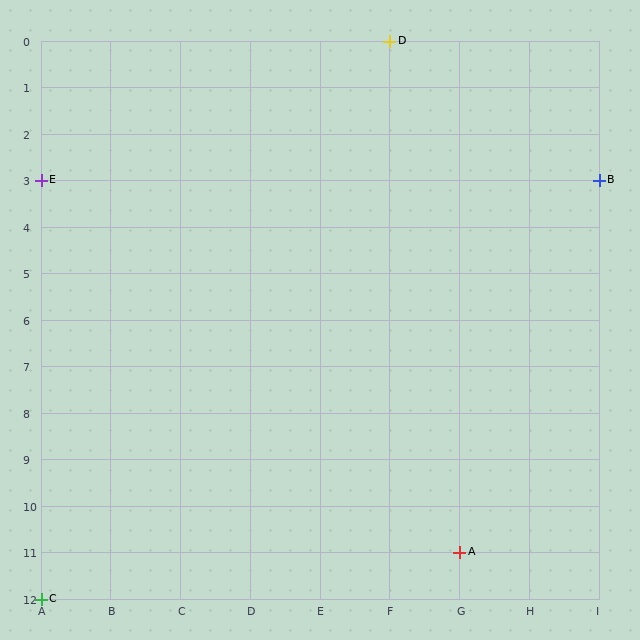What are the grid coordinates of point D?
Point D is at grid coordinates (F, 0).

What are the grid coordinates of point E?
Point E is at grid coordinates (A, 3).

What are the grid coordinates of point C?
Point C is at grid coordinates (A, 12).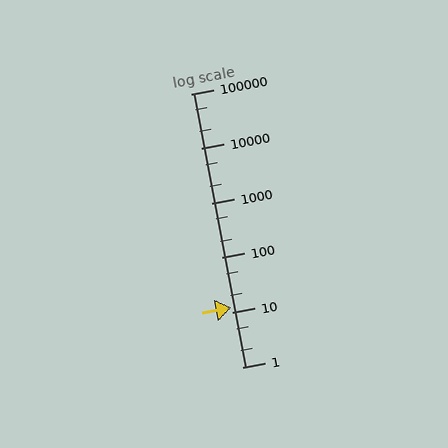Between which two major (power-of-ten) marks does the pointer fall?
The pointer is between 10 and 100.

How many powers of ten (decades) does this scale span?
The scale spans 5 decades, from 1 to 100000.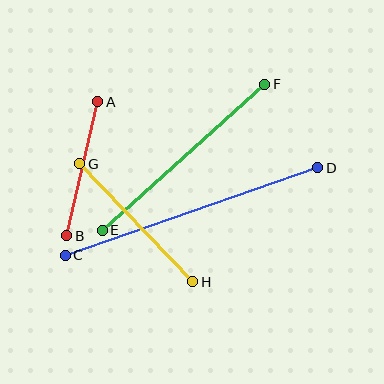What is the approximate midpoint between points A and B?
The midpoint is at approximately (82, 169) pixels.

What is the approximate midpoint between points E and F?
The midpoint is at approximately (183, 157) pixels.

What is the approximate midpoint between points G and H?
The midpoint is at approximately (136, 223) pixels.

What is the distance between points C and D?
The distance is approximately 267 pixels.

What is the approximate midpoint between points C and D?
The midpoint is at approximately (192, 211) pixels.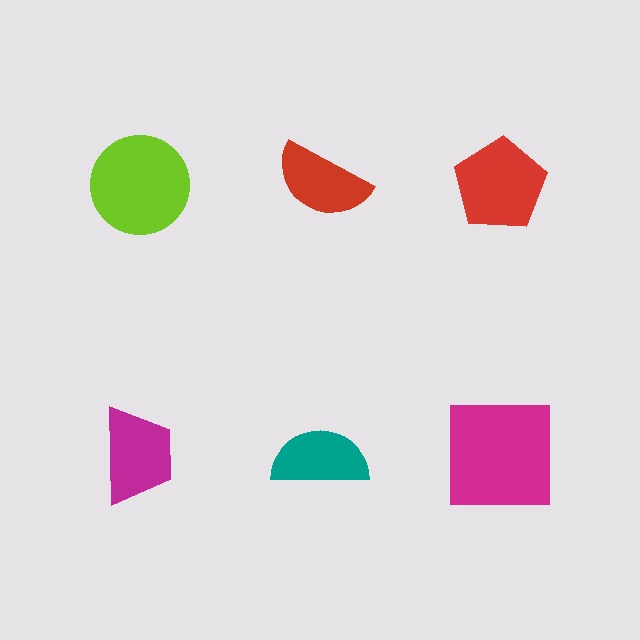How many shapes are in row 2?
3 shapes.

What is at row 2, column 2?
A teal semicircle.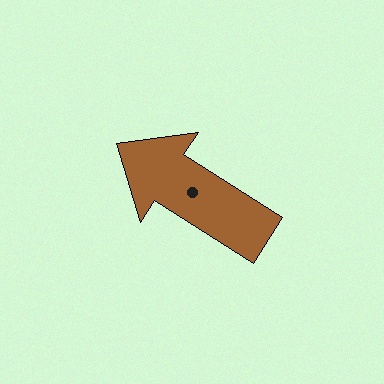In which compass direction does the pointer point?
Northwest.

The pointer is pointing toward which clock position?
Roughly 10 o'clock.